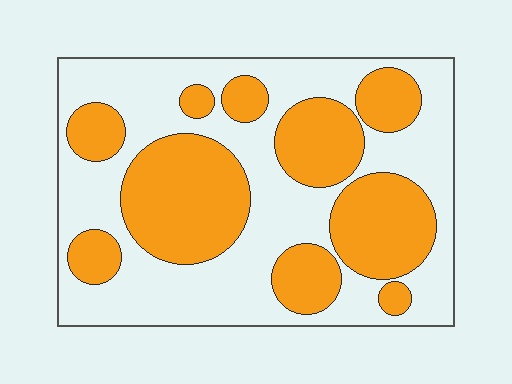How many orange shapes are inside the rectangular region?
10.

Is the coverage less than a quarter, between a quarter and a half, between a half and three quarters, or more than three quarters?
Between a quarter and a half.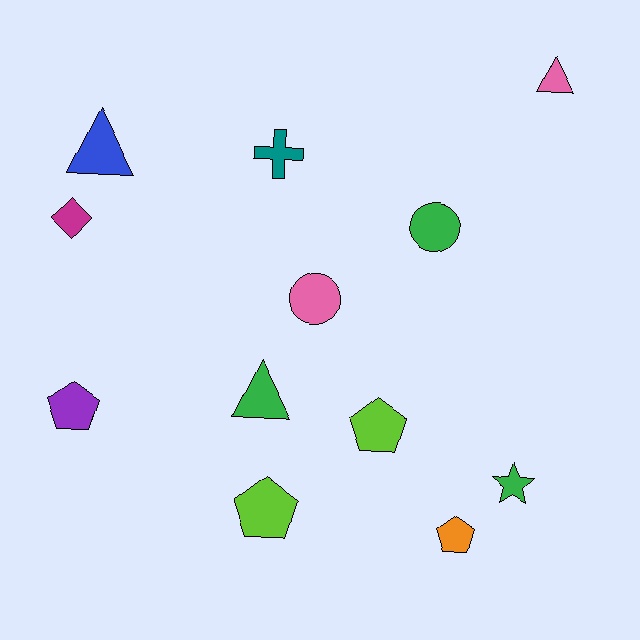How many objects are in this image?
There are 12 objects.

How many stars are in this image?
There is 1 star.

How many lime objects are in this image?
There are 2 lime objects.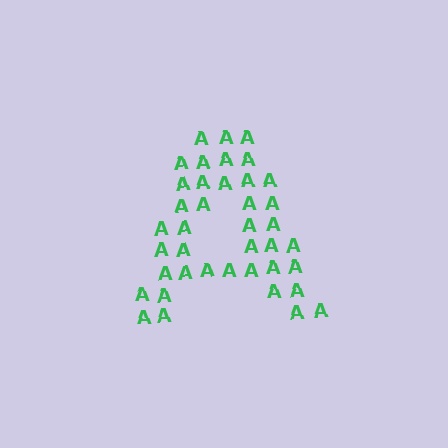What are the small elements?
The small elements are letter A's.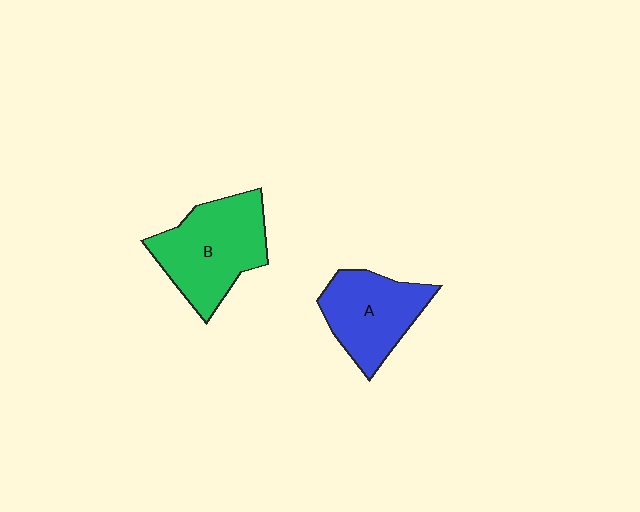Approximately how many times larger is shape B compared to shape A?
Approximately 1.2 times.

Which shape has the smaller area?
Shape A (blue).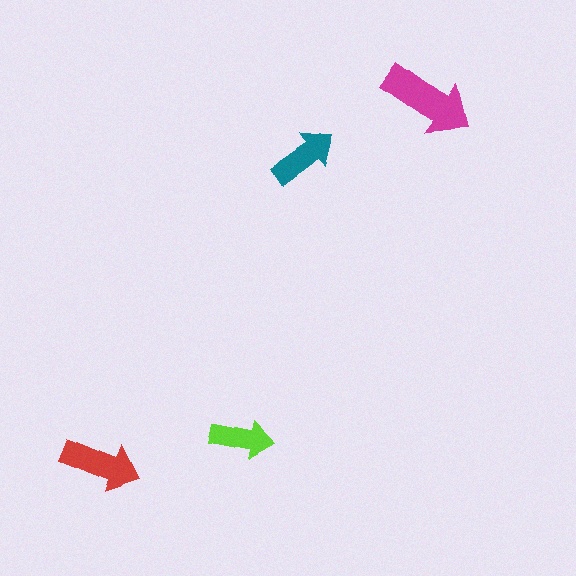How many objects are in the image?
There are 4 objects in the image.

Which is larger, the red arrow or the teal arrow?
The red one.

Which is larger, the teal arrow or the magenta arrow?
The magenta one.